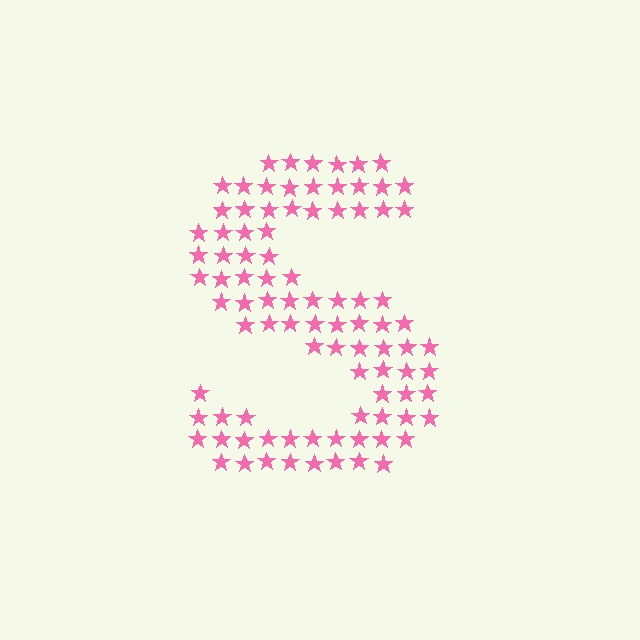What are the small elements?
The small elements are stars.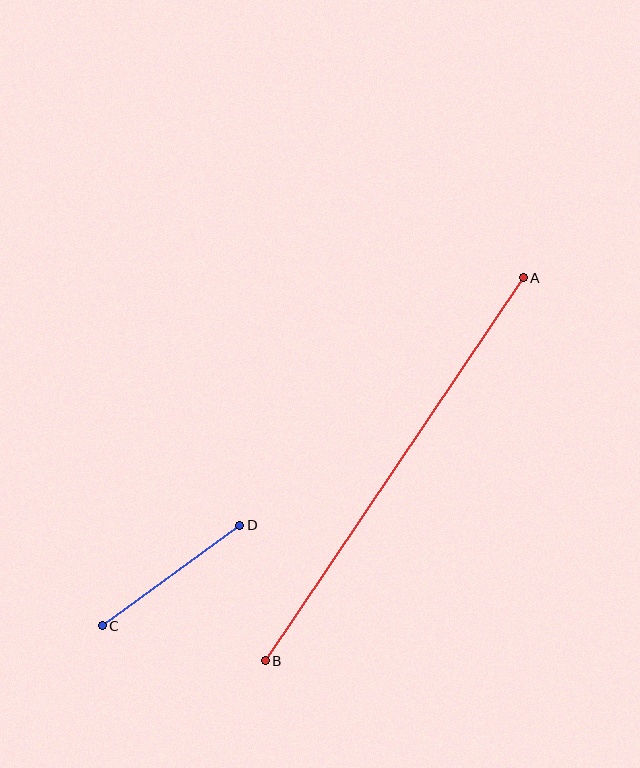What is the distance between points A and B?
The distance is approximately 462 pixels.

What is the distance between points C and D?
The distance is approximately 170 pixels.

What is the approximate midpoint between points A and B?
The midpoint is at approximately (394, 469) pixels.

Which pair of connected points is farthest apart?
Points A and B are farthest apart.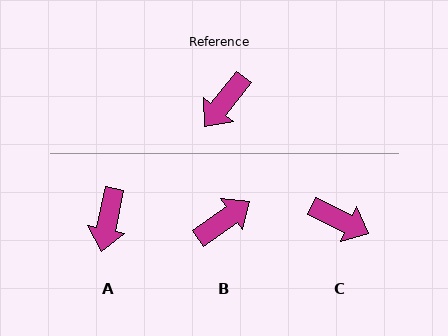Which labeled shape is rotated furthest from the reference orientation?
B, about 164 degrees away.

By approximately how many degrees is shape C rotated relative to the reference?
Approximately 103 degrees counter-clockwise.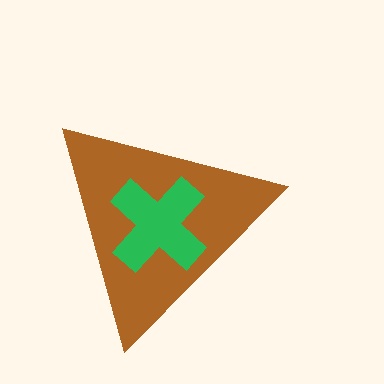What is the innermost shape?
The green cross.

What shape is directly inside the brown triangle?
The green cross.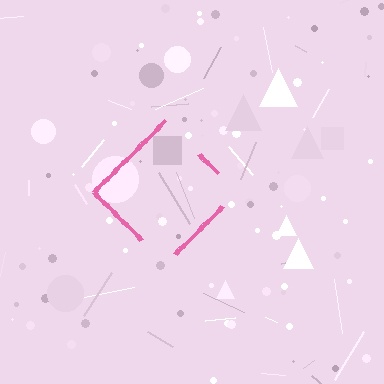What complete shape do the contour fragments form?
The contour fragments form a diamond.